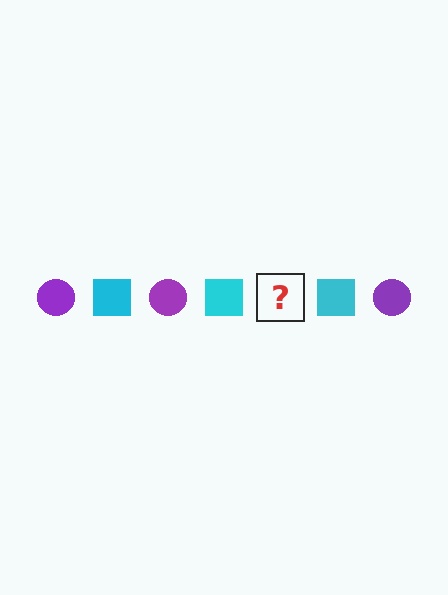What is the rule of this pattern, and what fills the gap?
The rule is that the pattern alternates between purple circle and cyan square. The gap should be filled with a purple circle.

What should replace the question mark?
The question mark should be replaced with a purple circle.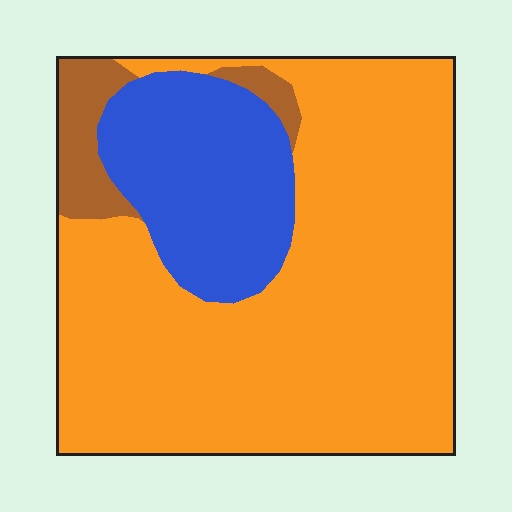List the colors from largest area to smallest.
From largest to smallest: orange, blue, brown.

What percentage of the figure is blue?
Blue covers 21% of the figure.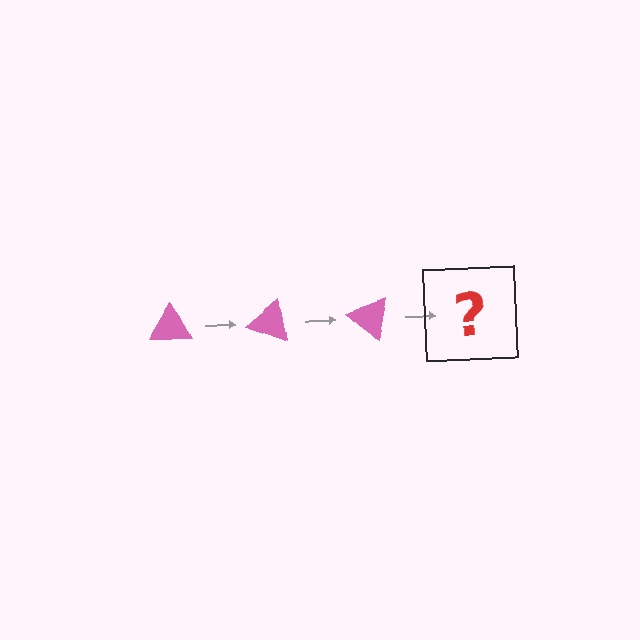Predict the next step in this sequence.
The next step is a pink triangle rotated 60 degrees.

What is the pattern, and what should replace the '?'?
The pattern is that the triangle rotates 20 degrees each step. The '?' should be a pink triangle rotated 60 degrees.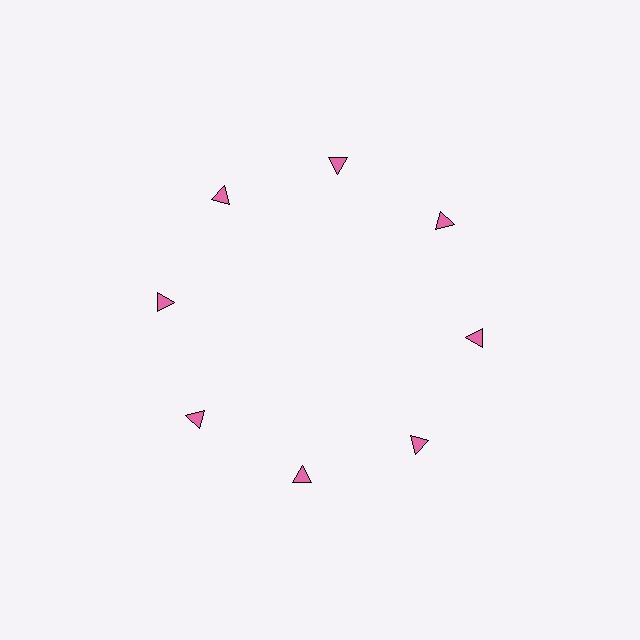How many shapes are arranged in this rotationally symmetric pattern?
There are 8 shapes, arranged in 8 groups of 1.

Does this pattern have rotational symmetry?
Yes, this pattern has 8-fold rotational symmetry. It looks the same after rotating 45 degrees around the center.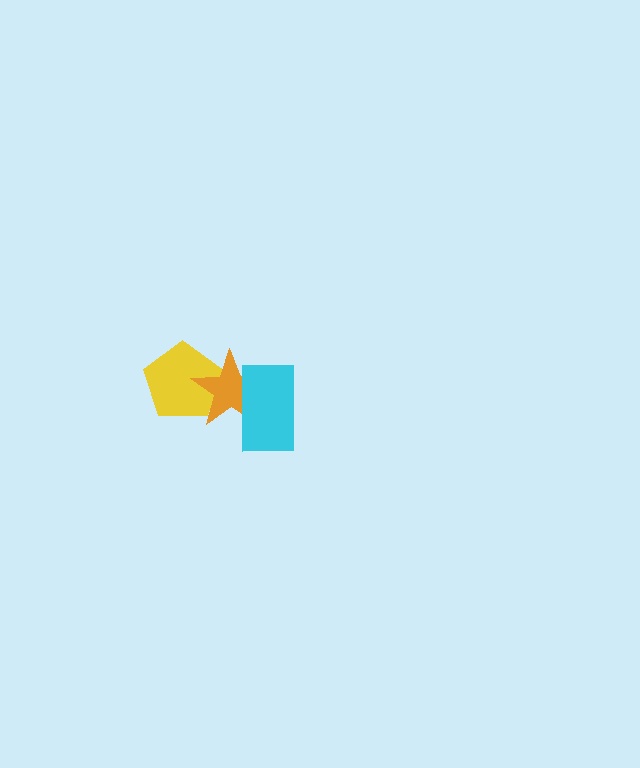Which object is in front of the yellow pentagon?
The orange star is in front of the yellow pentagon.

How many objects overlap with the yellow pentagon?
1 object overlaps with the yellow pentagon.